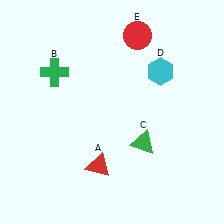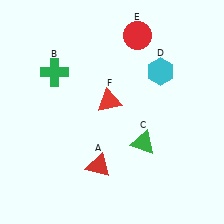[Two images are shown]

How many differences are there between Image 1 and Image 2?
There is 1 difference between the two images.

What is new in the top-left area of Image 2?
A red triangle (F) was added in the top-left area of Image 2.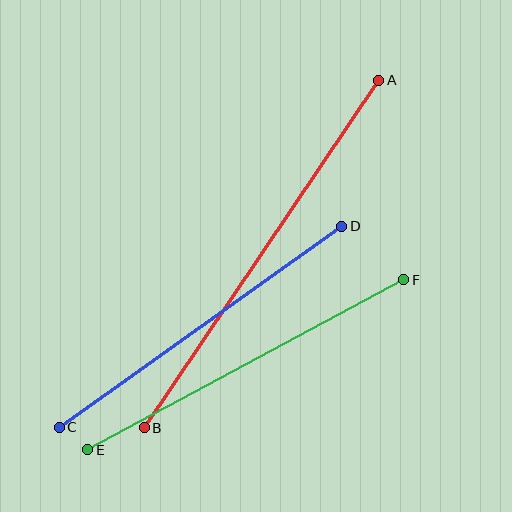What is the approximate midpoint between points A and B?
The midpoint is at approximately (261, 254) pixels.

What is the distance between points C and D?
The distance is approximately 347 pixels.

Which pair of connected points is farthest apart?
Points A and B are farthest apart.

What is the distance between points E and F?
The distance is approximately 359 pixels.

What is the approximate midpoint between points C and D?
The midpoint is at approximately (201, 327) pixels.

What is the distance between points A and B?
The distance is approximately 419 pixels.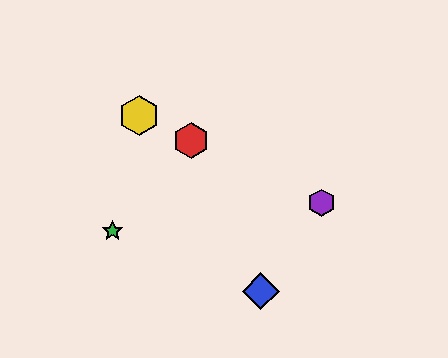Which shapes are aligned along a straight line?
The red hexagon, the yellow hexagon, the purple hexagon are aligned along a straight line.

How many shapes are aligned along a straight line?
3 shapes (the red hexagon, the yellow hexagon, the purple hexagon) are aligned along a straight line.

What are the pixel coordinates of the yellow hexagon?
The yellow hexagon is at (139, 116).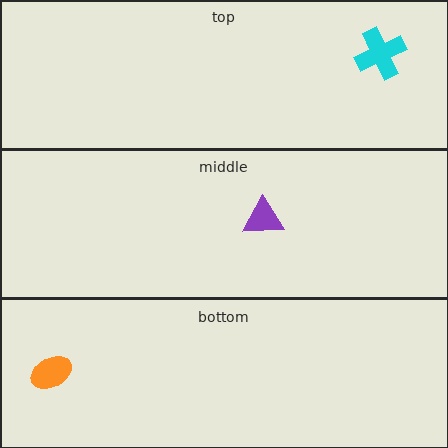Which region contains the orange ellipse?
The bottom region.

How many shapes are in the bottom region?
1.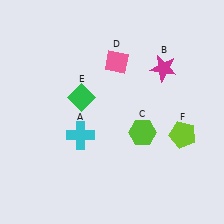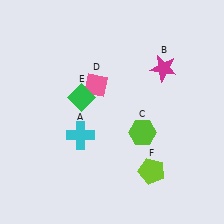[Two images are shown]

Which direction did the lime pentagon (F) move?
The lime pentagon (F) moved down.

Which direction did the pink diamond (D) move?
The pink diamond (D) moved down.